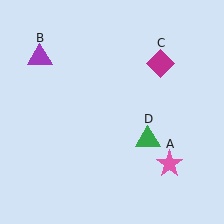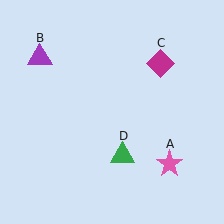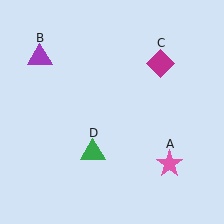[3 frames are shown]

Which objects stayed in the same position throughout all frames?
Pink star (object A) and purple triangle (object B) and magenta diamond (object C) remained stationary.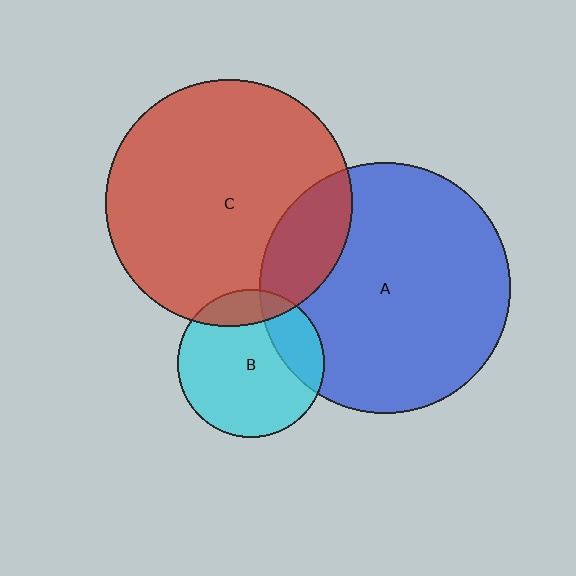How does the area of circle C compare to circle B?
Approximately 2.8 times.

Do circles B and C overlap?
Yes.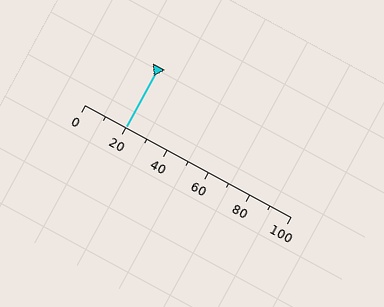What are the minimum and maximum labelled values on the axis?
The axis runs from 0 to 100.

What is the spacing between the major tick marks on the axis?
The major ticks are spaced 20 apart.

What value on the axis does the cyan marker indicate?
The marker indicates approximately 20.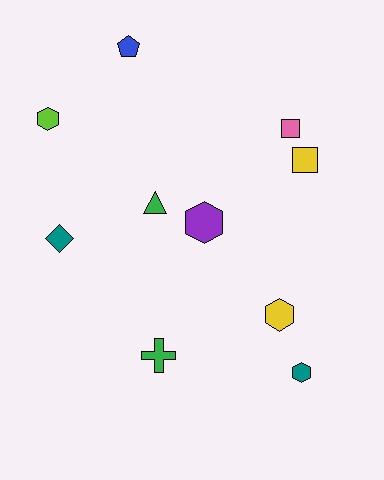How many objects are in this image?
There are 10 objects.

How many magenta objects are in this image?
There are no magenta objects.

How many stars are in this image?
There are no stars.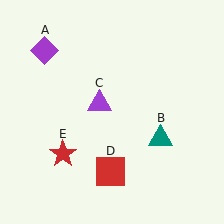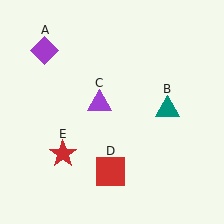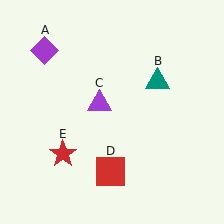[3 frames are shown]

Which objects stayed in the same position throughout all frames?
Purple diamond (object A) and purple triangle (object C) and red square (object D) and red star (object E) remained stationary.